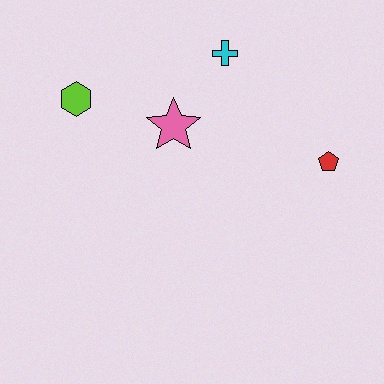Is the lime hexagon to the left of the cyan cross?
Yes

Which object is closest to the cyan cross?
The pink star is closest to the cyan cross.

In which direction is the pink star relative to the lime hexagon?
The pink star is to the right of the lime hexagon.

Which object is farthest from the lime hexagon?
The red pentagon is farthest from the lime hexagon.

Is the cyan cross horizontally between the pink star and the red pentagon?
Yes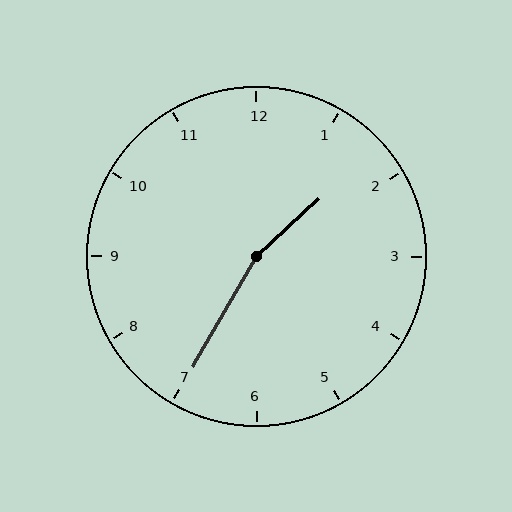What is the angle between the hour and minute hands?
Approximately 162 degrees.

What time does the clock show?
1:35.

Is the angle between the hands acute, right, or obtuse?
It is obtuse.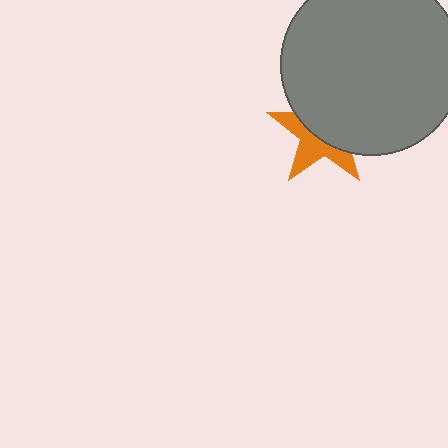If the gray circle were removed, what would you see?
You would see the complete orange star.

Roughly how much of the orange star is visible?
A small part of it is visible (roughly 43%).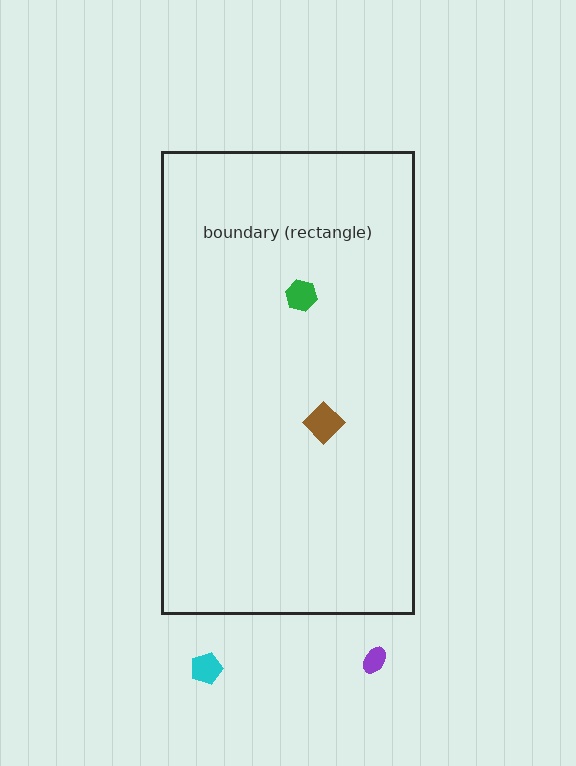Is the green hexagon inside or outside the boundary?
Inside.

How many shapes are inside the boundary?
2 inside, 2 outside.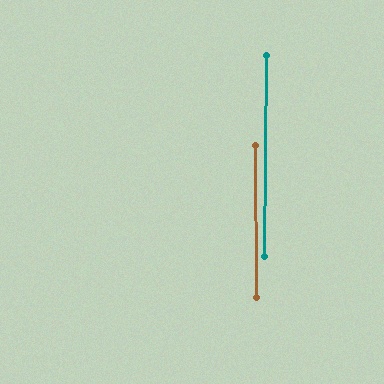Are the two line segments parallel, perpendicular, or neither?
Parallel — their directions differ by only 0.7°.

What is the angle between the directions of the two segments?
Approximately 1 degree.